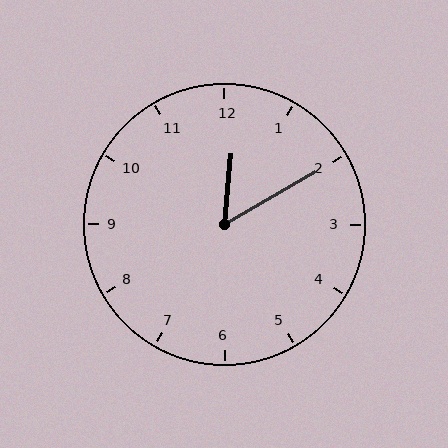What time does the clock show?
12:10.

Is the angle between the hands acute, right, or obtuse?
It is acute.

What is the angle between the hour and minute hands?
Approximately 55 degrees.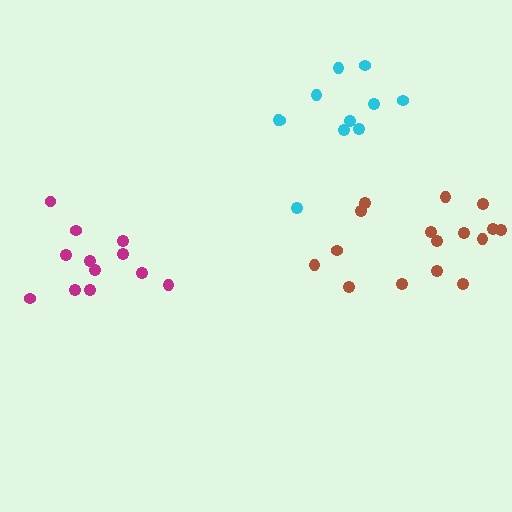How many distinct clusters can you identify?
There are 3 distinct clusters.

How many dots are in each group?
Group 1: 11 dots, Group 2: 12 dots, Group 3: 16 dots (39 total).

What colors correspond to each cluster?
The clusters are colored: cyan, magenta, brown.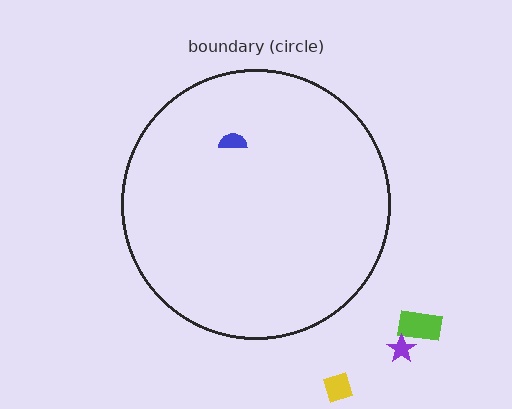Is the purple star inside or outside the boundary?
Outside.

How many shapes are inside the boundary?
1 inside, 3 outside.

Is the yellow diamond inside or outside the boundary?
Outside.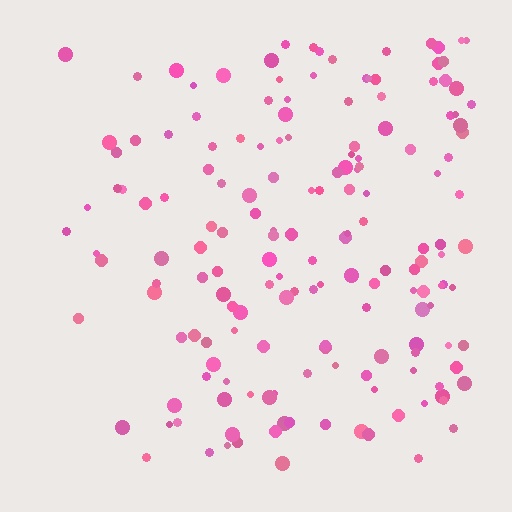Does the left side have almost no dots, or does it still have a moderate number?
Still a moderate number, just noticeably fewer than the right.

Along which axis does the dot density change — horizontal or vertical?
Horizontal.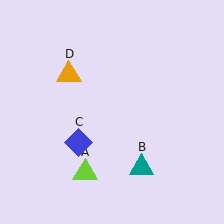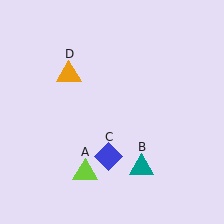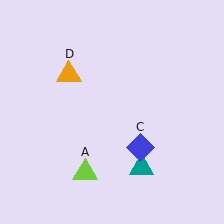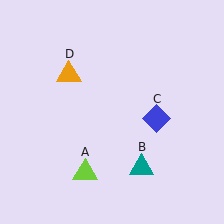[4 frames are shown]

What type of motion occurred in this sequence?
The blue diamond (object C) rotated counterclockwise around the center of the scene.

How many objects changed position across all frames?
1 object changed position: blue diamond (object C).